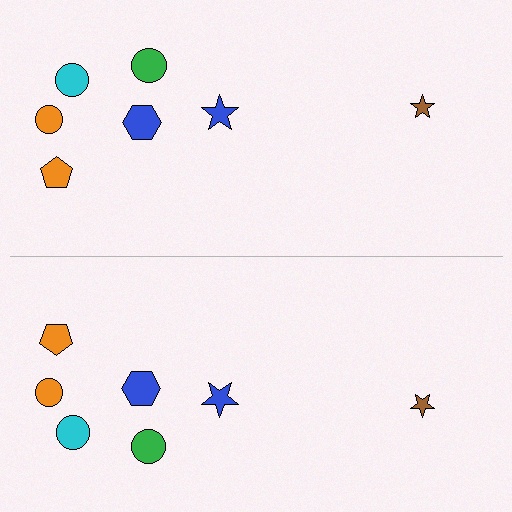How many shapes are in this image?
There are 14 shapes in this image.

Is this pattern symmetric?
Yes, this pattern has bilateral (reflection) symmetry.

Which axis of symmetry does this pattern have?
The pattern has a horizontal axis of symmetry running through the center of the image.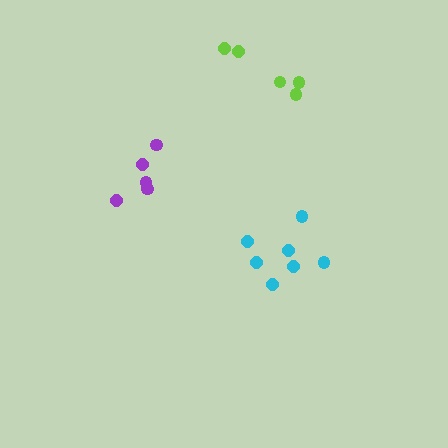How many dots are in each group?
Group 1: 7 dots, Group 2: 5 dots, Group 3: 5 dots (17 total).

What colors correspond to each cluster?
The clusters are colored: cyan, purple, lime.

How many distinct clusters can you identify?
There are 3 distinct clusters.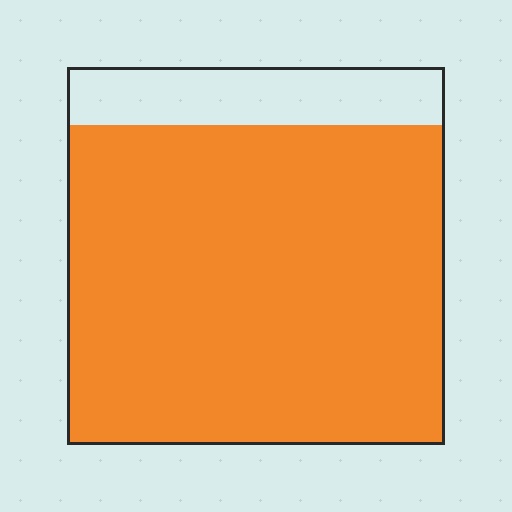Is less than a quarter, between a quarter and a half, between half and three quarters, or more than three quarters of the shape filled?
More than three quarters.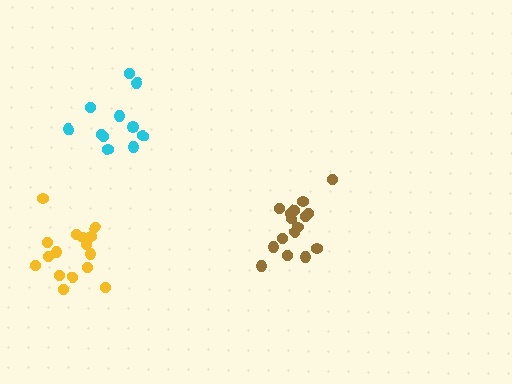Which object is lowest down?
The yellow cluster is bottommost.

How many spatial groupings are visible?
There are 3 spatial groupings.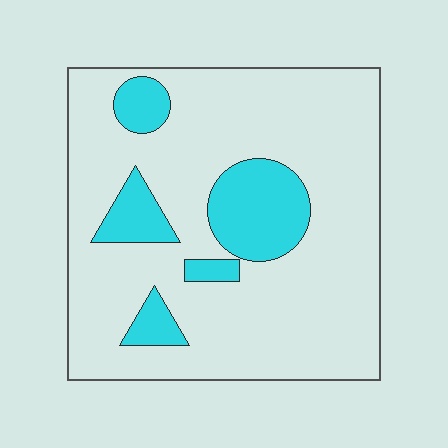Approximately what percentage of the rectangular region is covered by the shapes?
Approximately 20%.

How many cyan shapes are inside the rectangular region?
5.